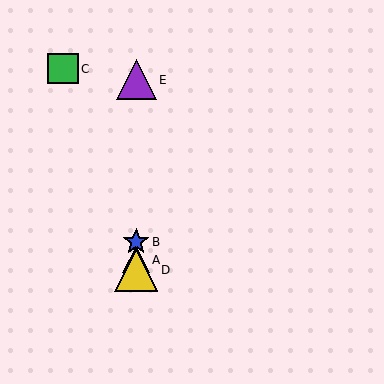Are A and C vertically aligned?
No, A is at x≈136 and C is at x≈63.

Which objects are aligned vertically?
Objects A, B, D, E are aligned vertically.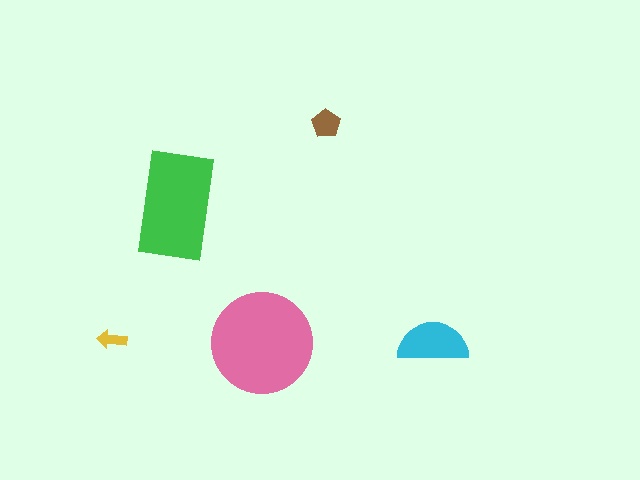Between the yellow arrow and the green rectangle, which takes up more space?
The green rectangle.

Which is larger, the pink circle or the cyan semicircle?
The pink circle.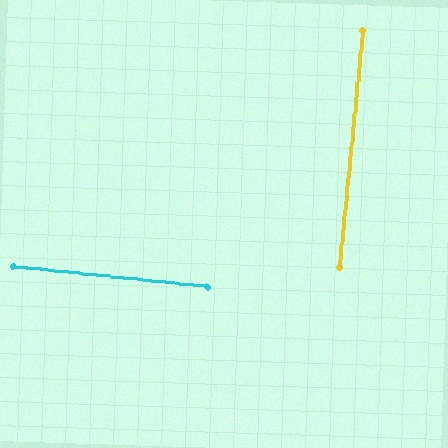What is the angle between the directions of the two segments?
Approximately 90 degrees.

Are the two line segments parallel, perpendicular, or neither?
Perpendicular — they meet at approximately 90°.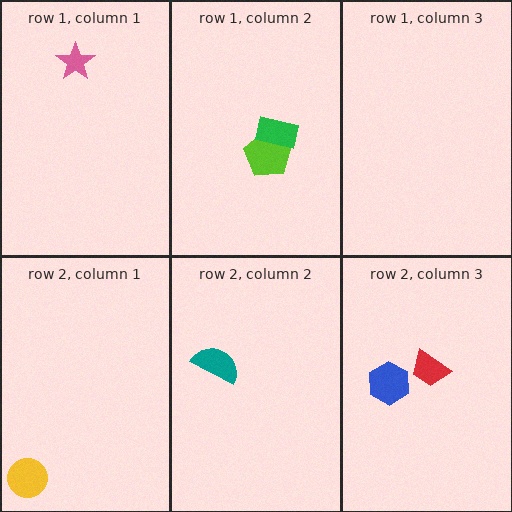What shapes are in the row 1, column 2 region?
The lime pentagon, the green rectangle.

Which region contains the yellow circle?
The row 2, column 1 region.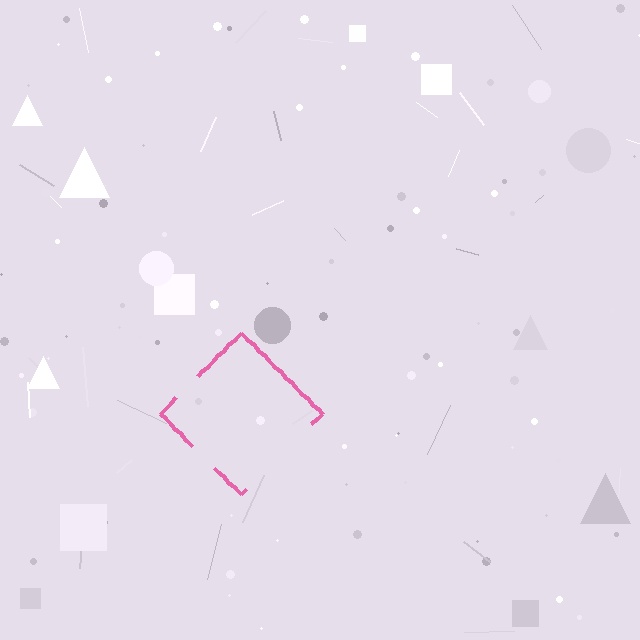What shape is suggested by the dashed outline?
The dashed outline suggests a diamond.